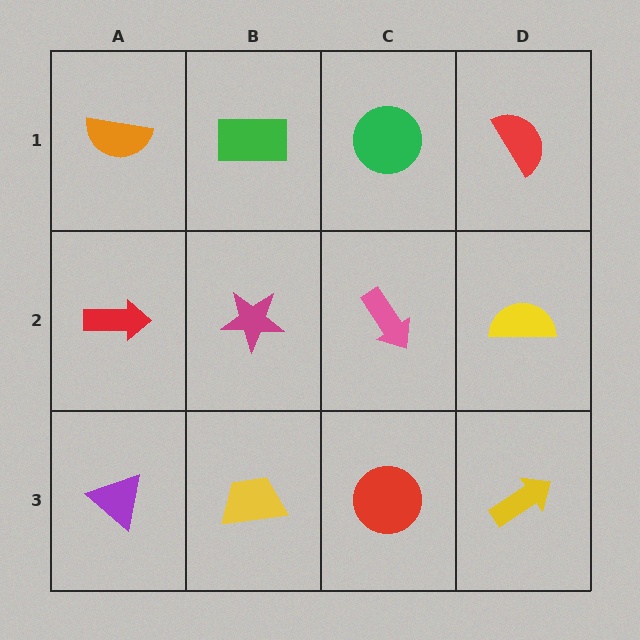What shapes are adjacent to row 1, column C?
A pink arrow (row 2, column C), a green rectangle (row 1, column B), a red semicircle (row 1, column D).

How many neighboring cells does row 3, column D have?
2.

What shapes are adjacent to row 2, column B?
A green rectangle (row 1, column B), a yellow trapezoid (row 3, column B), a red arrow (row 2, column A), a pink arrow (row 2, column C).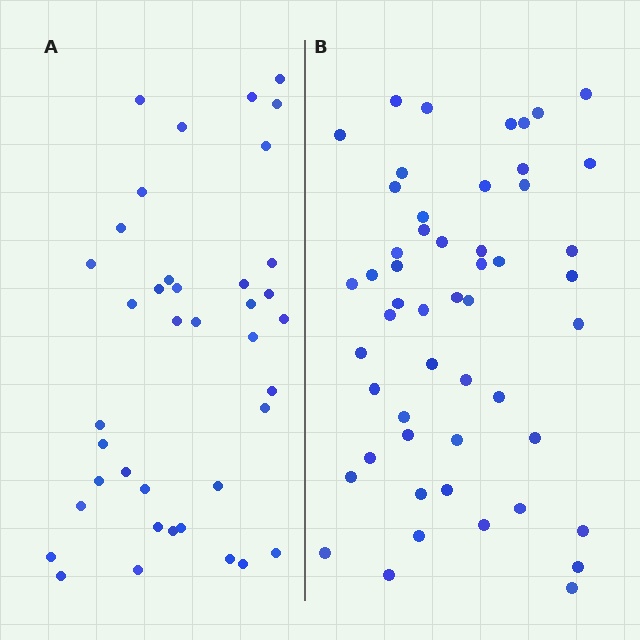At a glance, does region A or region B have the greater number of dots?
Region B (the right region) has more dots.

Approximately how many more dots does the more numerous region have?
Region B has approximately 15 more dots than region A.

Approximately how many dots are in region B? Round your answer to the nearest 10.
About 50 dots. (The exact count is 52, which rounds to 50.)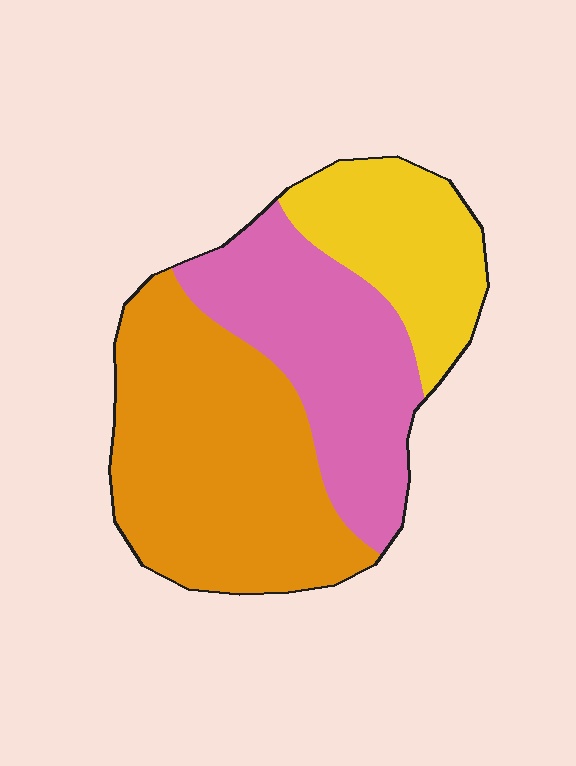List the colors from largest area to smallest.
From largest to smallest: orange, pink, yellow.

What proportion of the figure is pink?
Pink covers roughly 35% of the figure.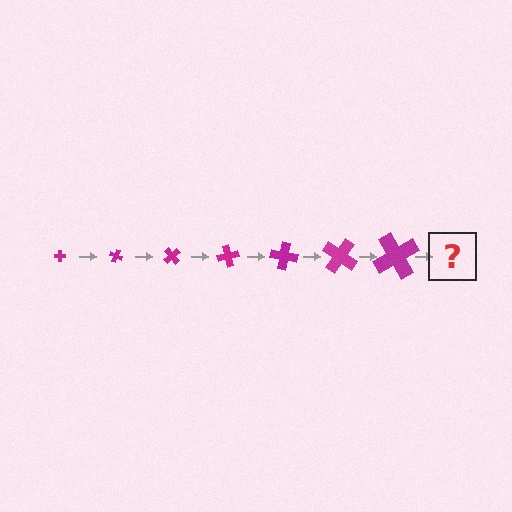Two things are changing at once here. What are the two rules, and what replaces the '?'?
The two rules are that the cross grows larger each step and it rotates 25 degrees each step. The '?' should be a cross, larger than the previous one and rotated 175 degrees from the start.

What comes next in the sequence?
The next element should be a cross, larger than the previous one and rotated 175 degrees from the start.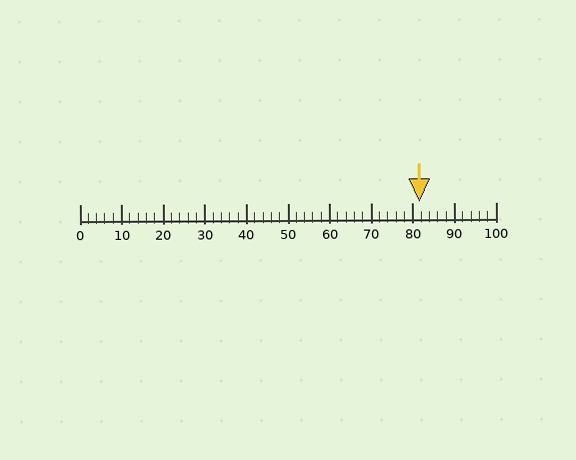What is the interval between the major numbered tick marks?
The major tick marks are spaced 10 units apart.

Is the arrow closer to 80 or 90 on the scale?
The arrow is closer to 80.